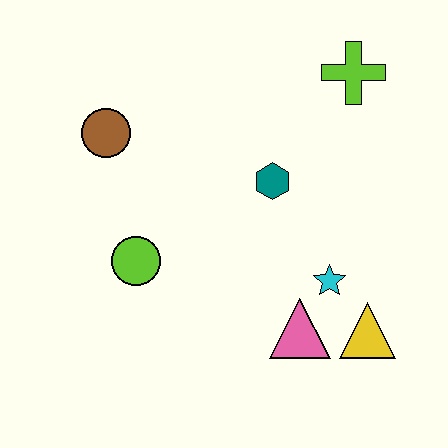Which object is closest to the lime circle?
The brown circle is closest to the lime circle.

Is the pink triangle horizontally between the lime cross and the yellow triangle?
No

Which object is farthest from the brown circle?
The yellow triangle is farthest from the brown circle.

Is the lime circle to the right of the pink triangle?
No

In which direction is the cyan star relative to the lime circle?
The cyan star is to the right of the lime circle.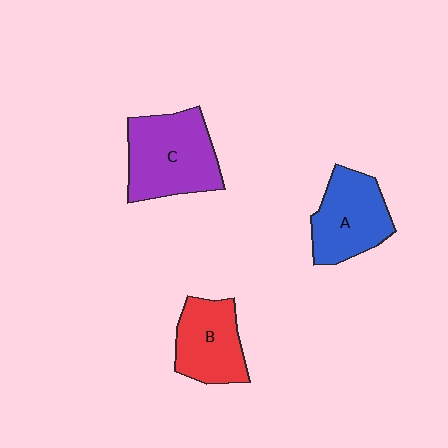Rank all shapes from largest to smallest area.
From largest to smallest: C (purple), A (blue), B (red).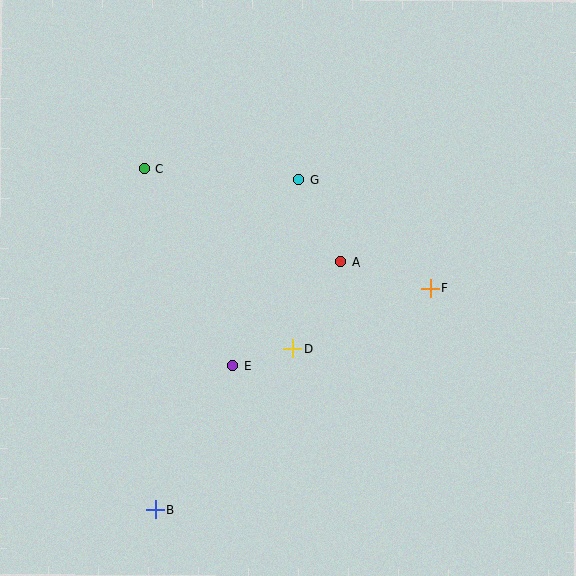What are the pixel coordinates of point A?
Point A is at (341, 262).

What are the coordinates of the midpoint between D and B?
The midpoint between D and B is at (224, 429).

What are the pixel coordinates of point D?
Point D is at (293, 349).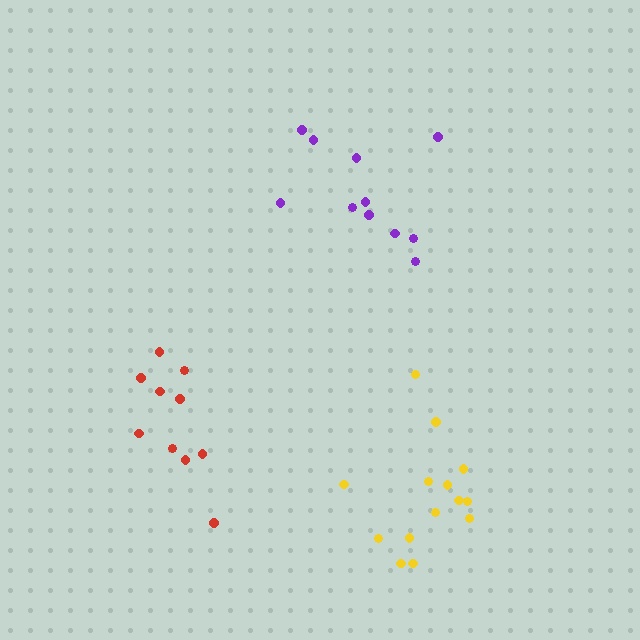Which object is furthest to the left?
The red cluster is leftmost.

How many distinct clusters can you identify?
There are 3 distinct clusters.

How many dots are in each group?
Group 1: 11 dots, Group 2: 14 dots, Group 3: 10 dots (35 total).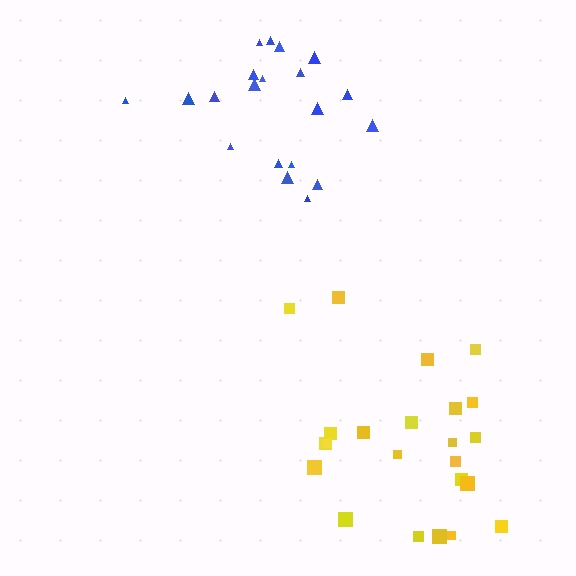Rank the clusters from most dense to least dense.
blue, yellow.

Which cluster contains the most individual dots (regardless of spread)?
Yellow (23).